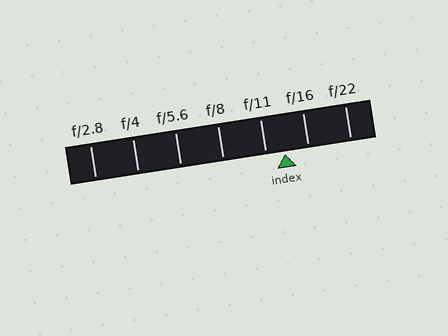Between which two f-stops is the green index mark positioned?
The index mark is between f/11 and f/16.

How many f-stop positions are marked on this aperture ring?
There are 7 f-stop positions marked.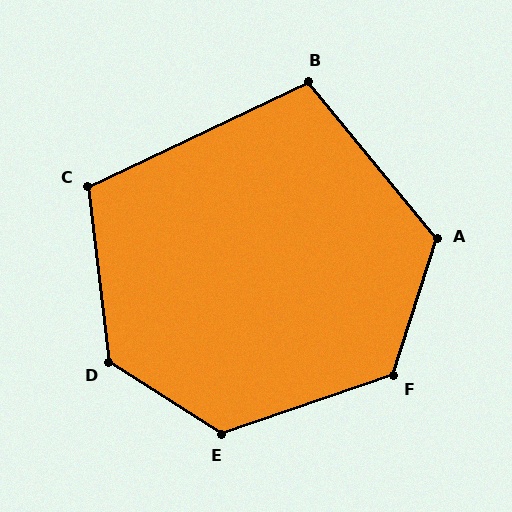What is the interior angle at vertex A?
Approximately 123 degrees (obtuse).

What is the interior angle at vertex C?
Approximately 109 degrees (obtuse).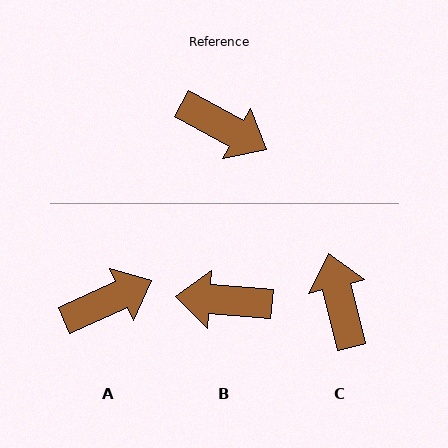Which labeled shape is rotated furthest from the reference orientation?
B, about 156 degrees away.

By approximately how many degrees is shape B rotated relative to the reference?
Approximately 156 degrees clockwise.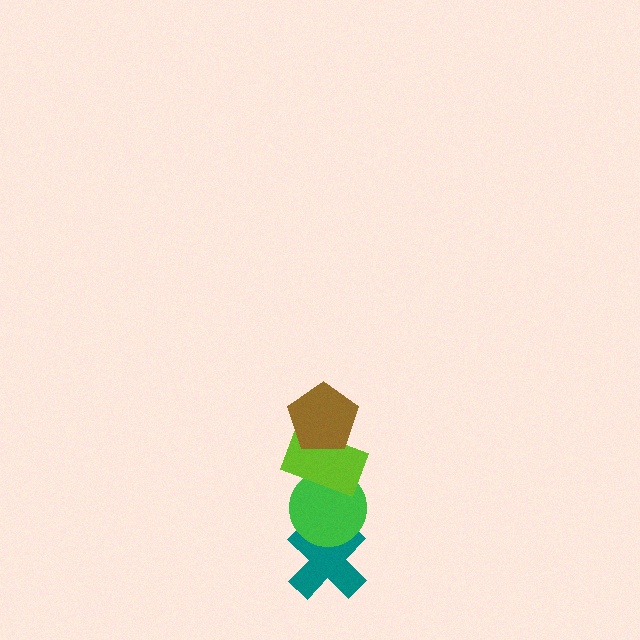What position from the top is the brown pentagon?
The brown pentagon is 1st from the top.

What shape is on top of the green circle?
The lime rectangle is on top of the green circle.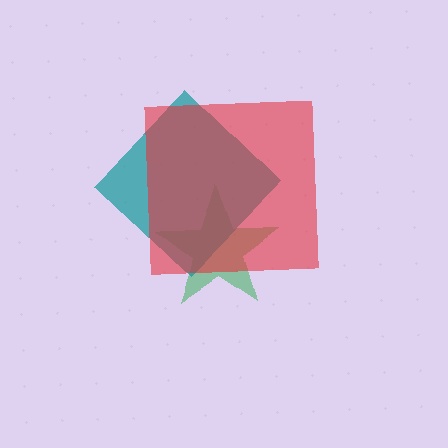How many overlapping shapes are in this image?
There are 3 overlapping shapes in the image.